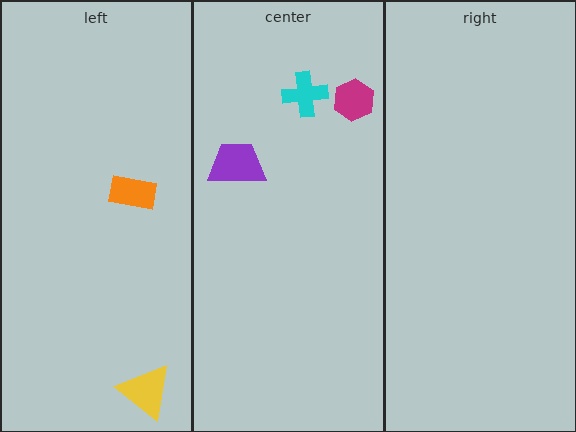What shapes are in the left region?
The orange rectangle, the yellow triangle.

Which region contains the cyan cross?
The center region.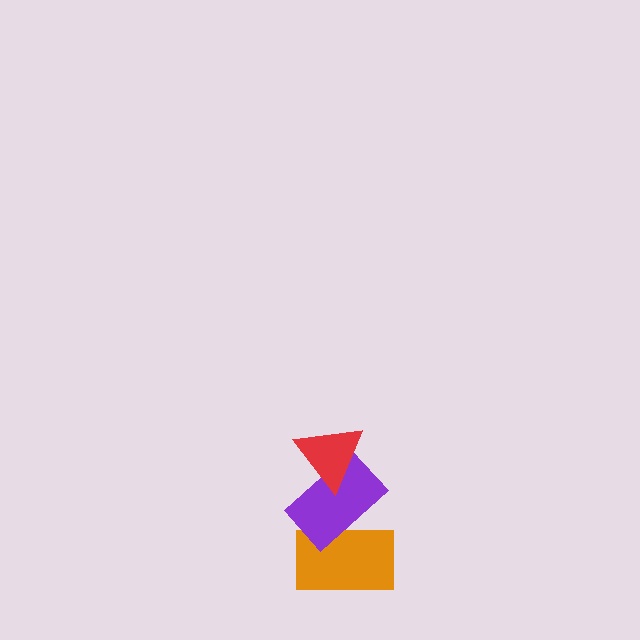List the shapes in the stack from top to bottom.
From top to bottom: the red triangle, the purple rectangle, the orange rectangle.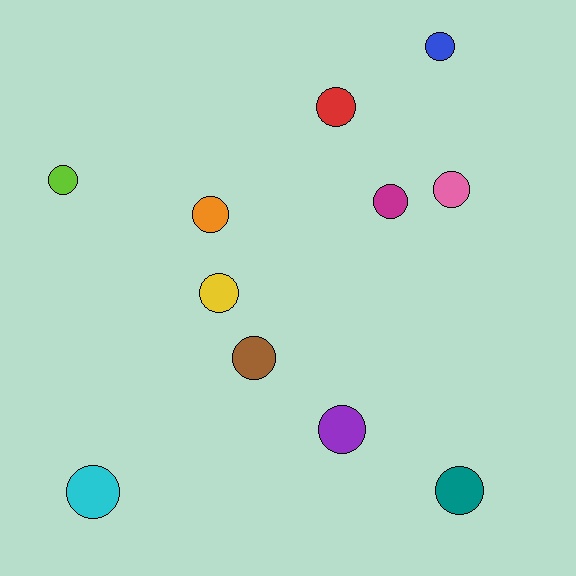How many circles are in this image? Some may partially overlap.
There are 11 circles.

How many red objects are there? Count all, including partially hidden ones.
There is 1 red object.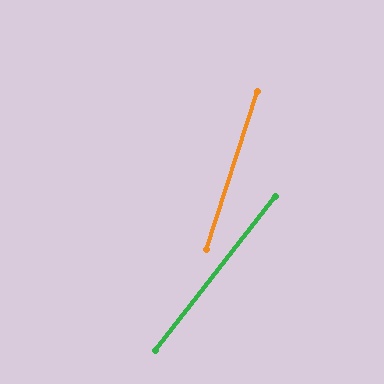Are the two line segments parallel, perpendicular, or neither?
Neither parallel nor perpendicular — they differ by about 20°.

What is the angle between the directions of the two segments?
Approximately 20 degrees.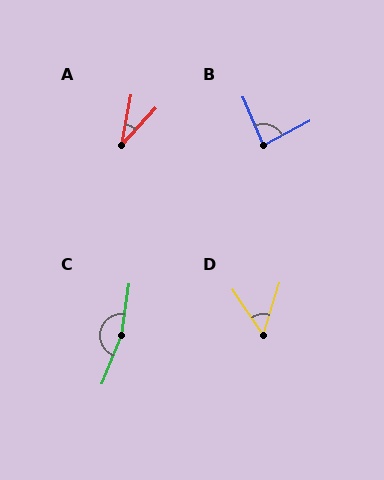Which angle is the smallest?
A, at approximately 32 degrees.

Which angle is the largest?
C, at approximately 166 degrees.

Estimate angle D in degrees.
Approximately 51 degrees.